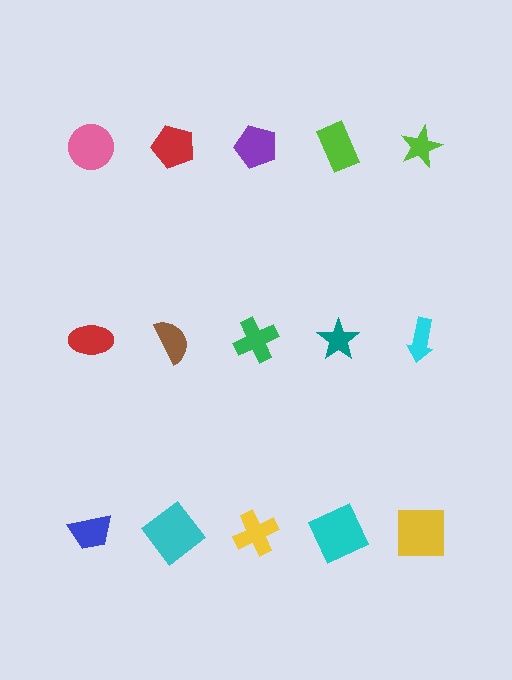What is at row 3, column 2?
A cyan diamond.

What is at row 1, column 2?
A red pentagon.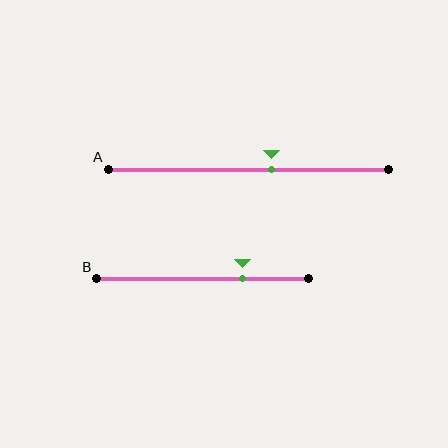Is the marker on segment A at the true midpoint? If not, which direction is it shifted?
No, the marker on segment A is shifted to the right by about 8% of the segment length.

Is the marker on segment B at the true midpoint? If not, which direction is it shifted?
No, the marker on segment B is shifted to the right by about 19% of the segment length.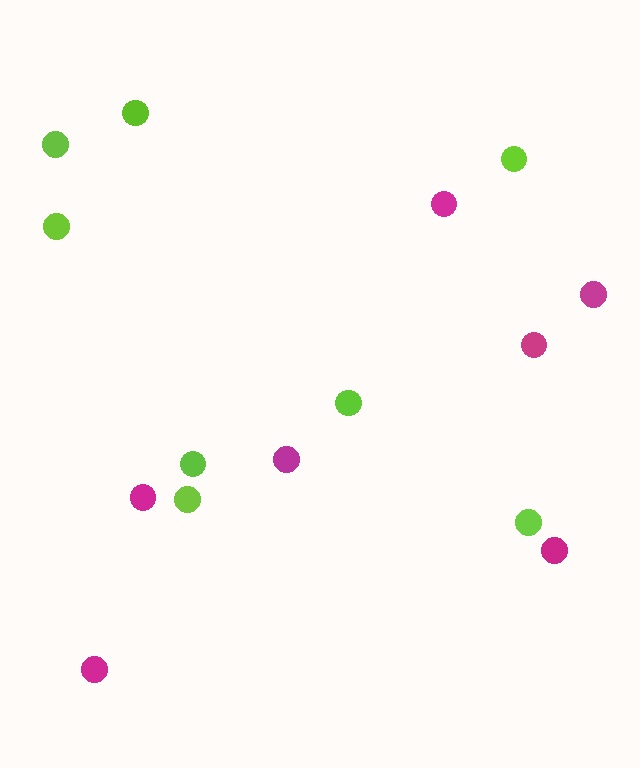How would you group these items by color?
There are 2 groups: one group of magenta circles (7) and one group of lime circles (8).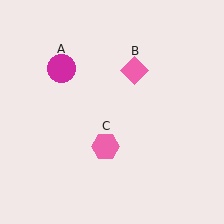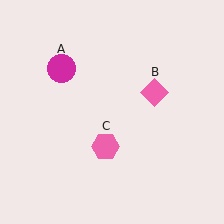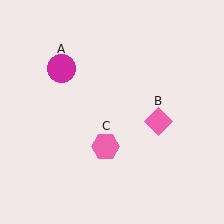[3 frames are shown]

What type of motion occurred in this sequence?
The pink diamond (object B) rotated clockwise around the center of the scene.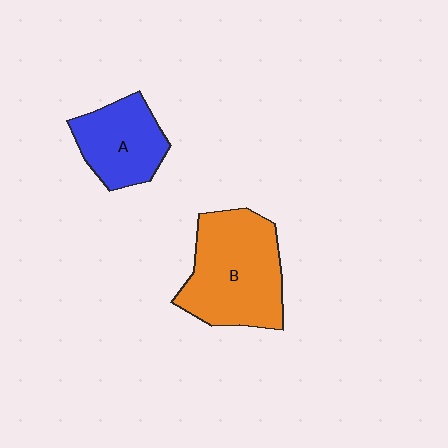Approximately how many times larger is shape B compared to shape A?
Approximately 1.6 times.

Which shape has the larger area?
Shape B (orange).